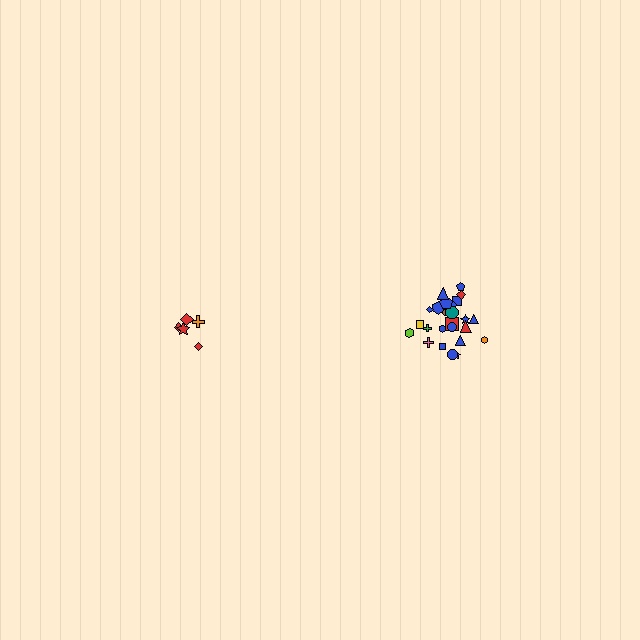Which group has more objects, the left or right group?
The right group.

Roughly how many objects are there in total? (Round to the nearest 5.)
Roughly 30 objects in total.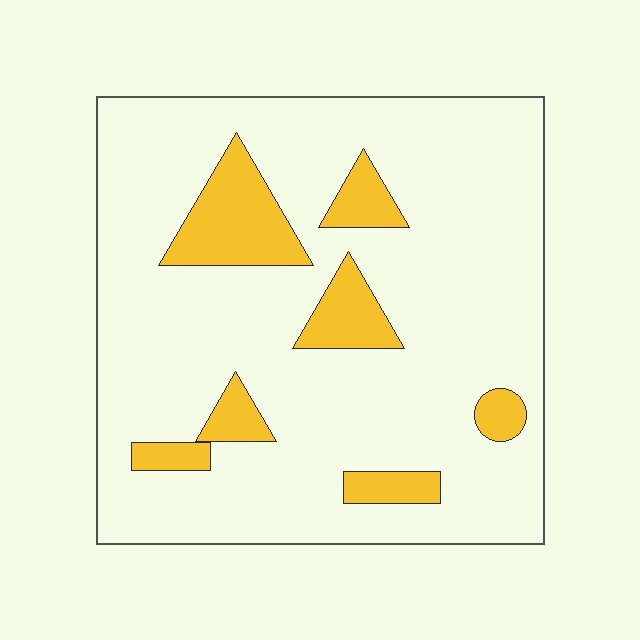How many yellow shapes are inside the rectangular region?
7.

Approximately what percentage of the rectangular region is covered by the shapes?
Approximately 15%.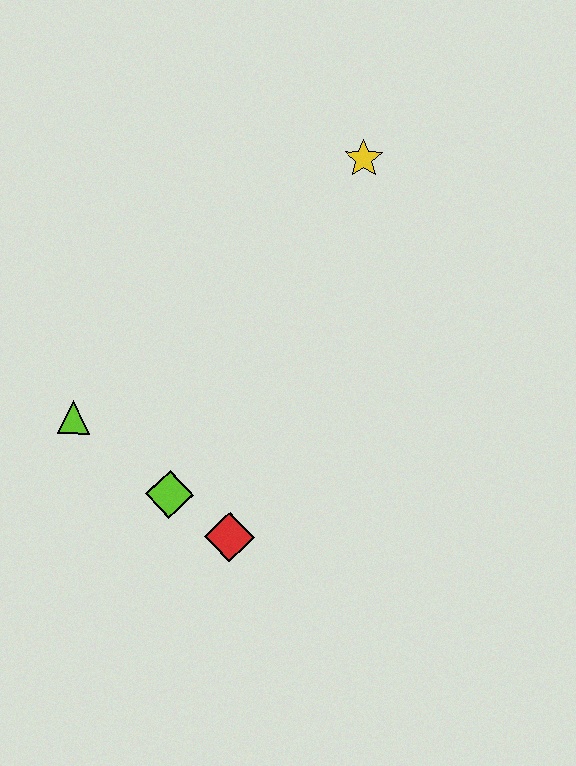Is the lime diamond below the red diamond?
No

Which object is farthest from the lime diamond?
The yellow star is farthest from the lime diamond.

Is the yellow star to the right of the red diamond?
Yes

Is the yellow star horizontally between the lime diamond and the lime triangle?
No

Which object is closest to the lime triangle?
The lime diamond is closest to the lime triangle.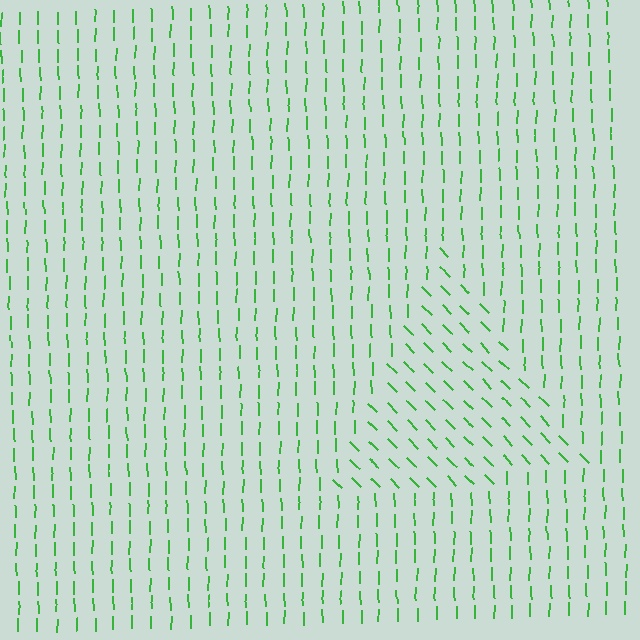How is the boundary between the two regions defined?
The boundary is defined purely by a change in line orientation (approximately 45 degrees difference). All lines are the same color and thickness.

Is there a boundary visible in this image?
Yes, there is a texture boundary formed by a change in line orientation.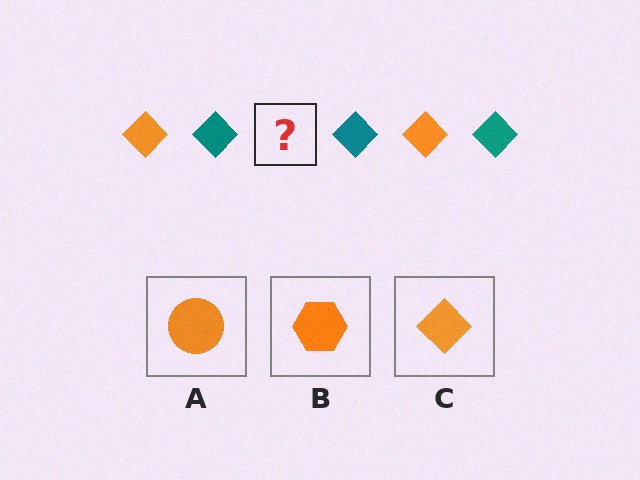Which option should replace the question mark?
Option C.